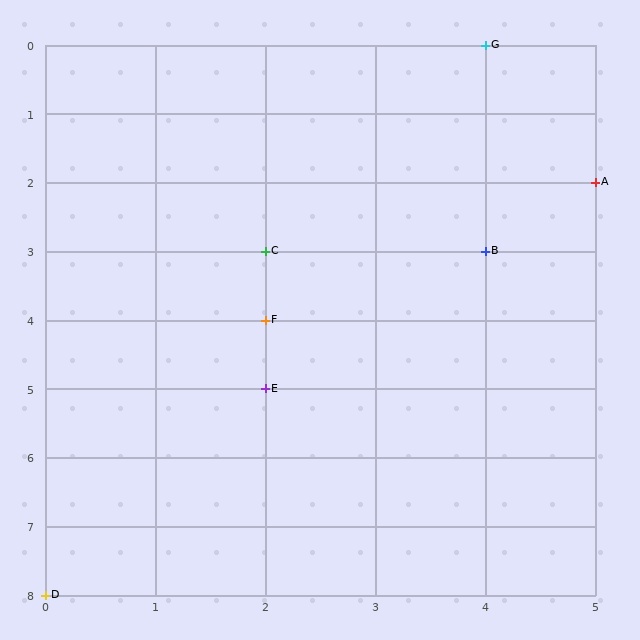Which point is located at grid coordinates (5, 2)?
Point A is at (5, 2).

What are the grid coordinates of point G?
Point G is at grid coordinates (4, 0).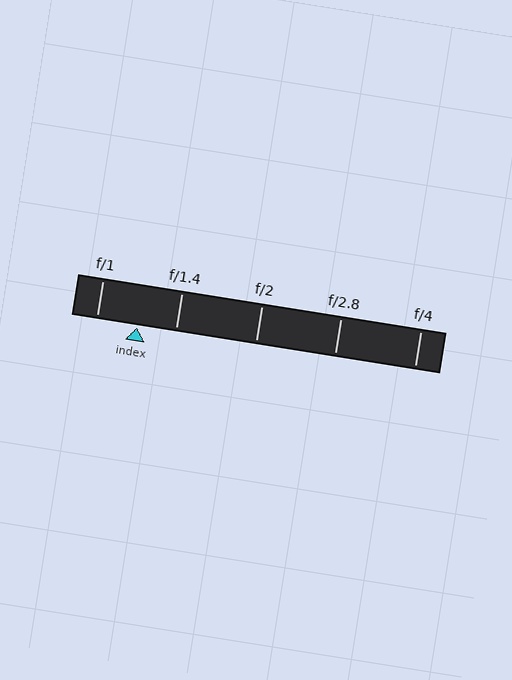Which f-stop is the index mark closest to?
The index mark is closest to f/1.4.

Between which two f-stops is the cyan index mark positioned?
The index mark is between f/1 and f/1.4.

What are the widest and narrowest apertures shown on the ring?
The widest aperture shown is f/1 and the narrowest is f/4.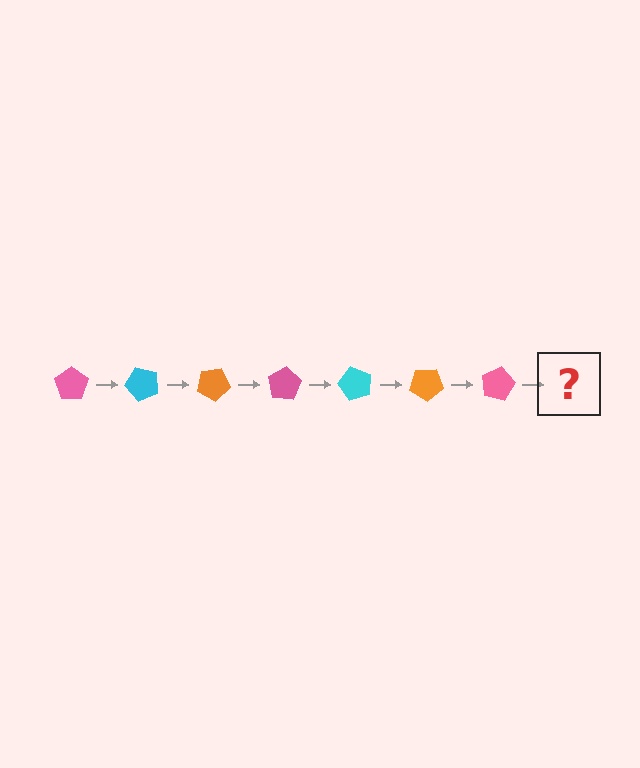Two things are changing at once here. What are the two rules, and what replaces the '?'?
The two rules are that it rotates 50 degrees each step and the color cycles through pink, cyan, and orange. The '?' should be a cyan pentagon, rotated 350 degrees from the start.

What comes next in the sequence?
The next element should be a cyan pentagon, rotated 350 degrees from the start.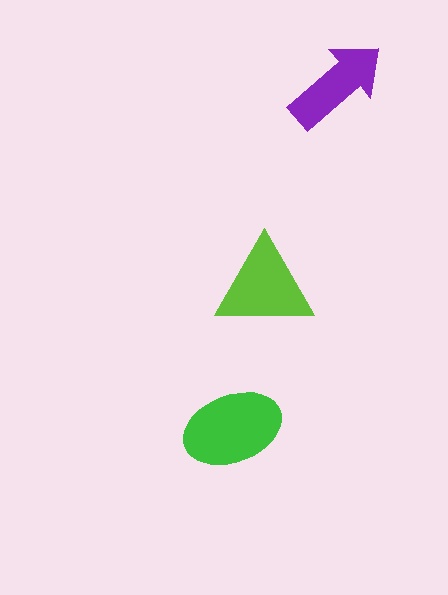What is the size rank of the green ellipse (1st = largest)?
1st.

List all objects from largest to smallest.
The green ellipse, the lime triangle, the purple arrow.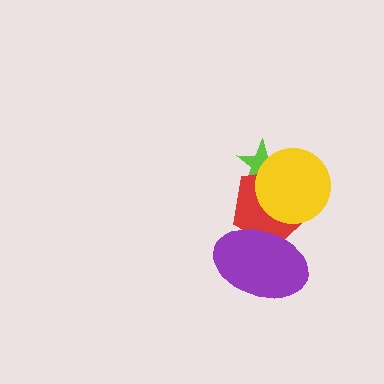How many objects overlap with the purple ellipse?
1 object overlaps with the purple ellipse.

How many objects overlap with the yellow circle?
2 objects overlap with the yellow circle.